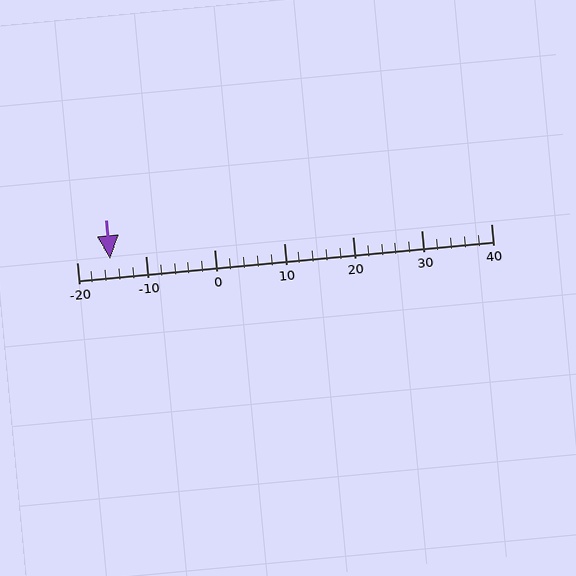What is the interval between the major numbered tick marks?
The major tick marks are spaced 10 units apart.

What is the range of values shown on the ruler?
The ruler shows values from -20 to 40.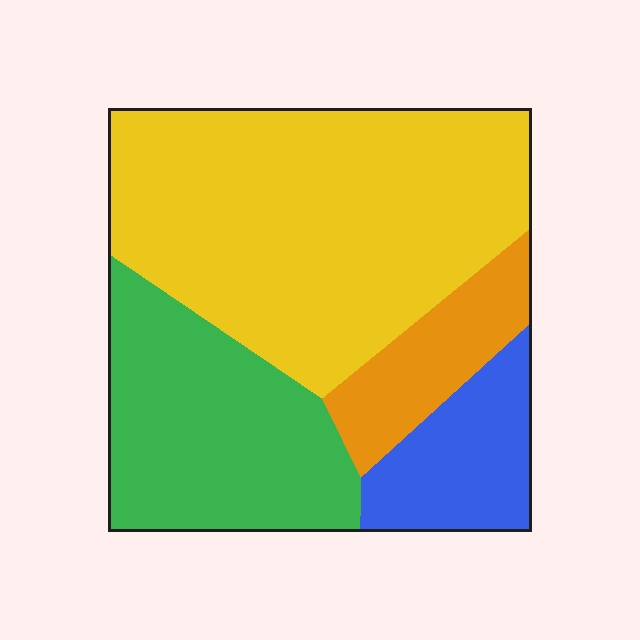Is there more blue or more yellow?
Yellow.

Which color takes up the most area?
Yellow, at roughly 50%.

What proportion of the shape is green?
Green covers roughly 25% of the shape.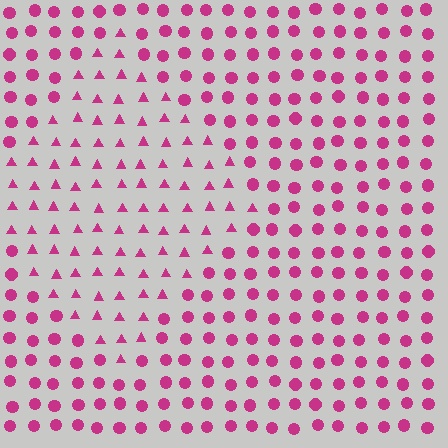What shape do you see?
I see a diamond.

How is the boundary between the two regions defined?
The boundary is defined by a change in element shape: triangles inside vs. circles outside. All elements share the same color and spacing.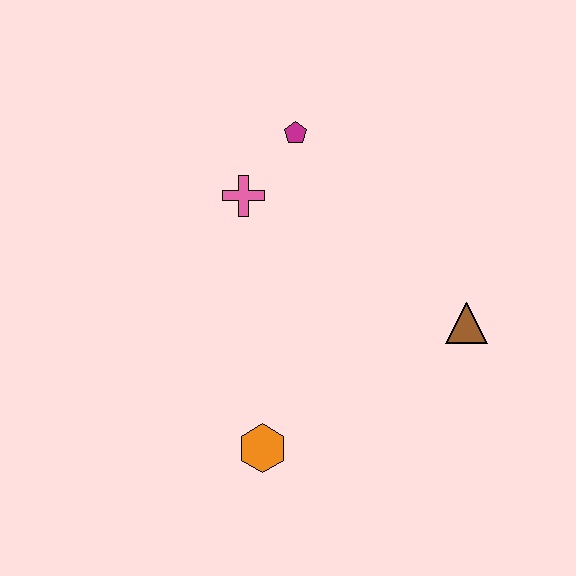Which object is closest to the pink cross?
The magenta pentagon is closest to the pink cross.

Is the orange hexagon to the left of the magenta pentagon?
Yes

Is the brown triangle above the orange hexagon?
Yes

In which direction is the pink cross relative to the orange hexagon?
The pink cross is above the orange hexagon.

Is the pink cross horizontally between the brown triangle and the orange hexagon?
No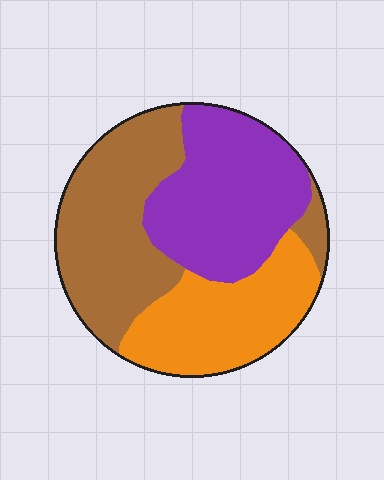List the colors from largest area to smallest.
From largest to smallest: brown, purple, orange.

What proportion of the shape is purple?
Purple takes up between a third and a half of the shape.